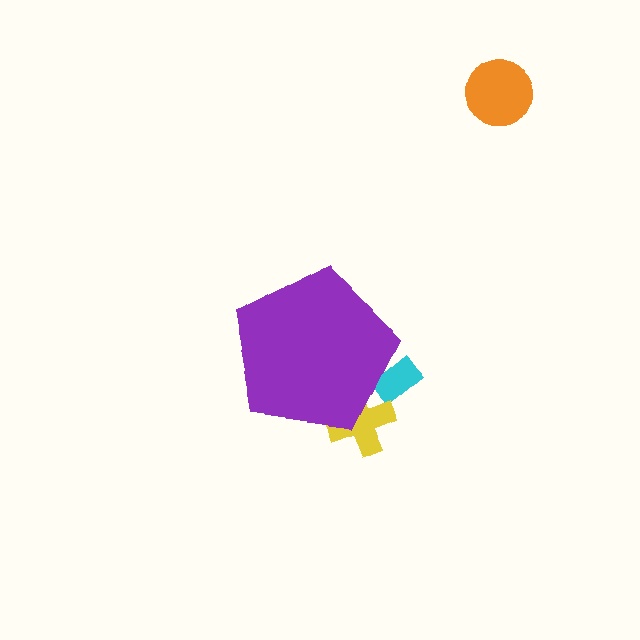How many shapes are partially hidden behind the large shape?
2 shapes are partially hidden.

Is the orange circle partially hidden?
No, the orange circle is fully visible.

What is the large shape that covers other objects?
A purple pentagon.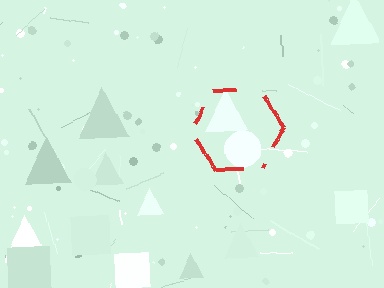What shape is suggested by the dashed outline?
The dashed outline suggests a hexagon.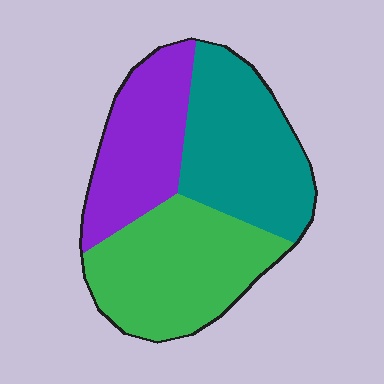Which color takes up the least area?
Purple, at roughly 25%.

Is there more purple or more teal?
Teal.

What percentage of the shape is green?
Green covers 37% of the shape.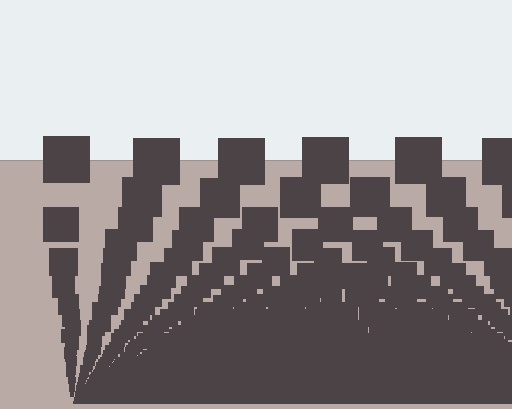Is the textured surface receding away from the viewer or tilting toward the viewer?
The surface appears to tilt toward the viewer. Texture elements get larger and sparser toward the top.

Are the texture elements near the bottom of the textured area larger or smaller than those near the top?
Smaller. The gradient is inverted — elements near the bottom are smaller and denser.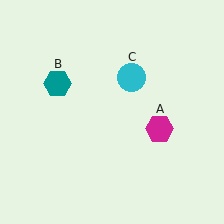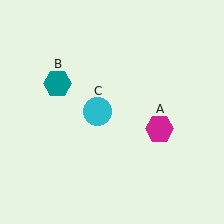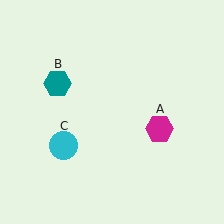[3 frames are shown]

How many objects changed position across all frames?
1 object changed position: cyan circle (object C).